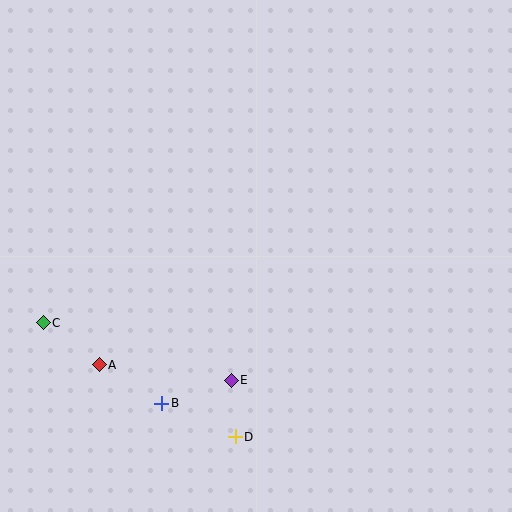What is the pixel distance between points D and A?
The distance between D and A is 154 pixels.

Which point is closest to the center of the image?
Point E at (231, 380) is closest to the center.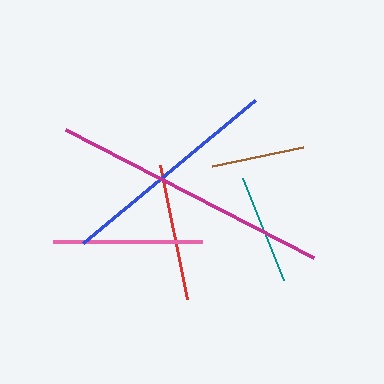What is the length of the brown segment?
The brown segment is approximately 93 pixels long.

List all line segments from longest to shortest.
From longest to shortest: magenta, blue, pink, red, teal, brown.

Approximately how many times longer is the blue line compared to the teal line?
The blue line is approximately 2.0 times the length of the teal line.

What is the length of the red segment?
The red segment is approximately 137 pixels long.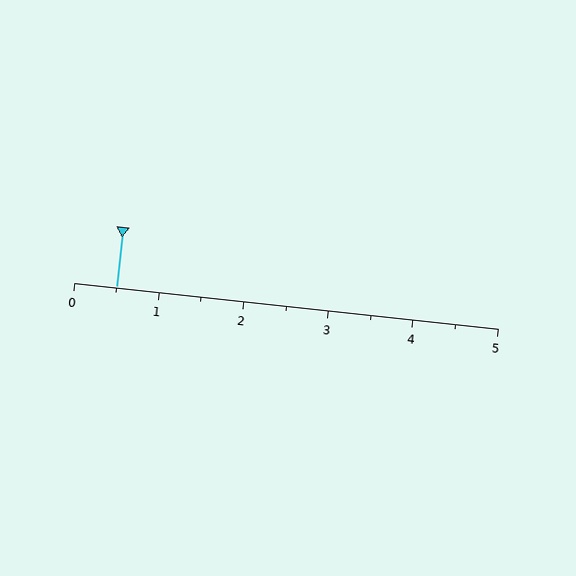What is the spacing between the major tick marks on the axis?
The major ticks are spaced 1 apart.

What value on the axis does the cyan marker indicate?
The marker indicates approximately 0.5.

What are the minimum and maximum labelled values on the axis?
The axis runs from 0 to 5.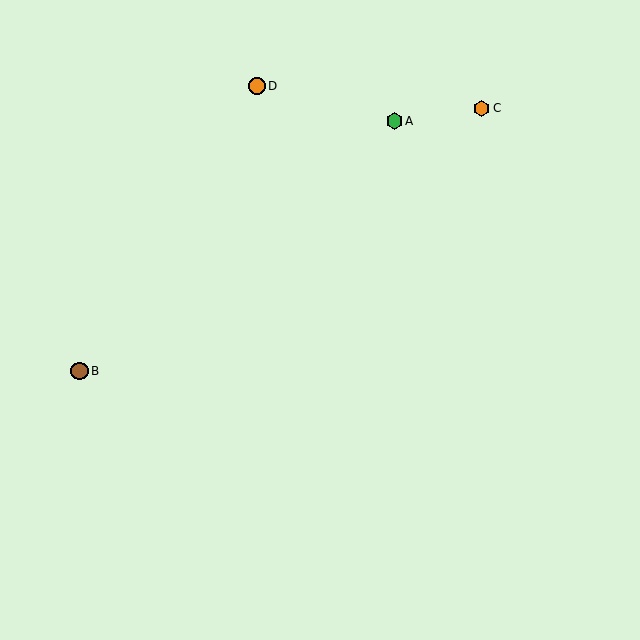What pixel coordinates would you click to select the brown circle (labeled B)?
Click at (79, 371) to select the brown circle B.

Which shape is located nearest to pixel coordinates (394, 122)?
The green hexagon (labeled A) at (394, 121) is nearest to that location.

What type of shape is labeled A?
Shape A is a green hexagon.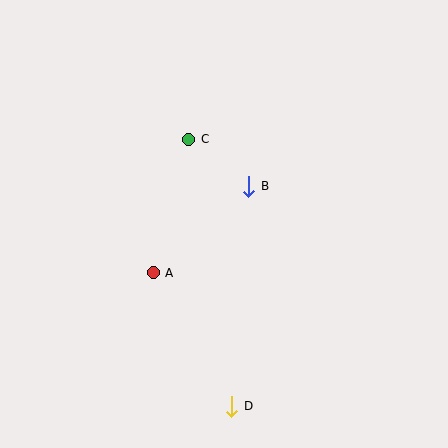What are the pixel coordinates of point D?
Point D is at (232, 406).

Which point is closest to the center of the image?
Point B at (249, 186) is closest to the center.